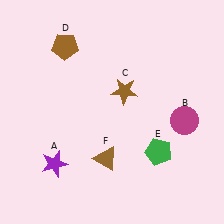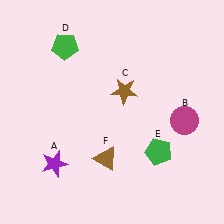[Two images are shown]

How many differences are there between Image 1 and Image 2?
There is 1 difference between the two images.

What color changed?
The pentagon (D) changed from brown in Image 1 to green in Image 2.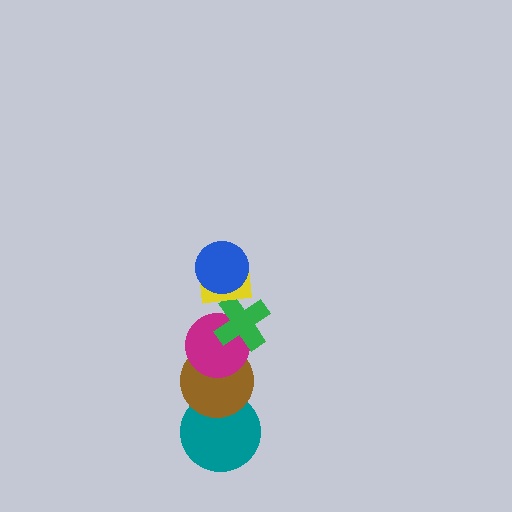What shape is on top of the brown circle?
The magenta circle is on top of the brown circle.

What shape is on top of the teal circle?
The brown circle is on top of the teal circle.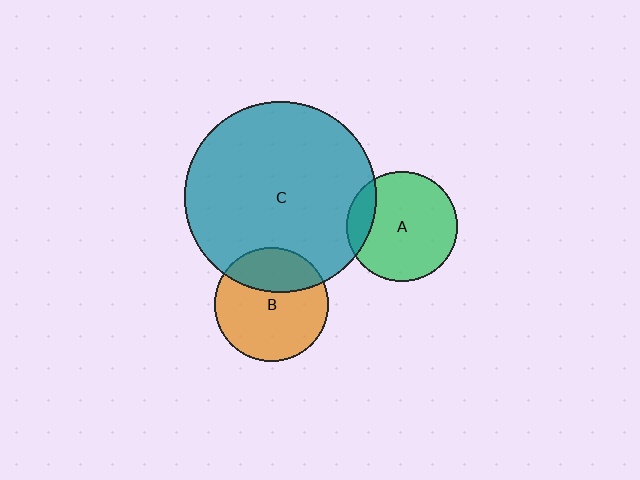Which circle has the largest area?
Circle C (teal).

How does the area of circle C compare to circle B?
Approximately 2.8 times.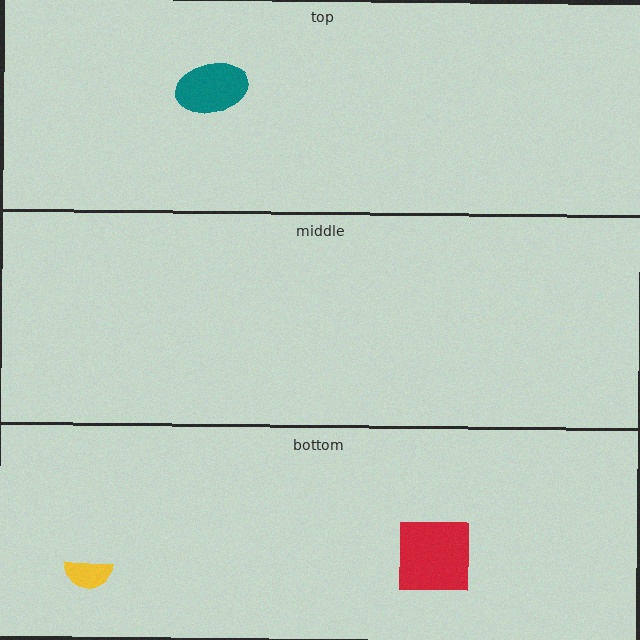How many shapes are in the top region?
1.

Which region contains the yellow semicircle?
The bottom region.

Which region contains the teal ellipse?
The top region.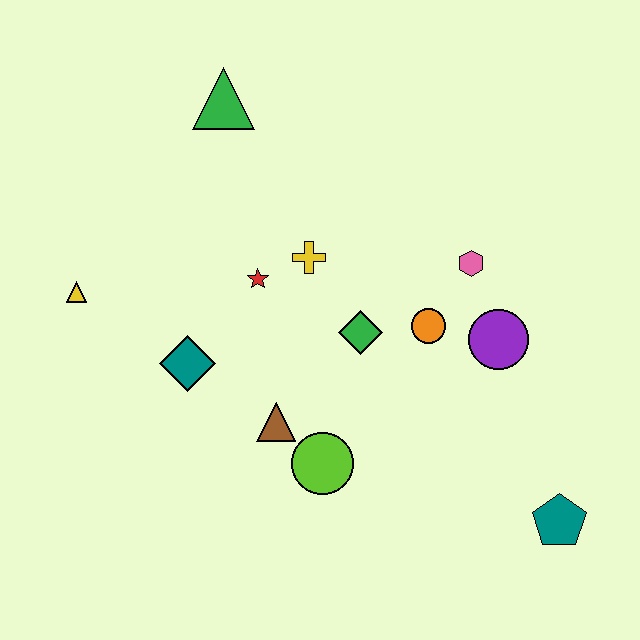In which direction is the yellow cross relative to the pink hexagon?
The yellow cross is to the left of the pink hexagon.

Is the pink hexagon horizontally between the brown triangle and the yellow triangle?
No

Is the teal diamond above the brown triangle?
Yes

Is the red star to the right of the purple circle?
No